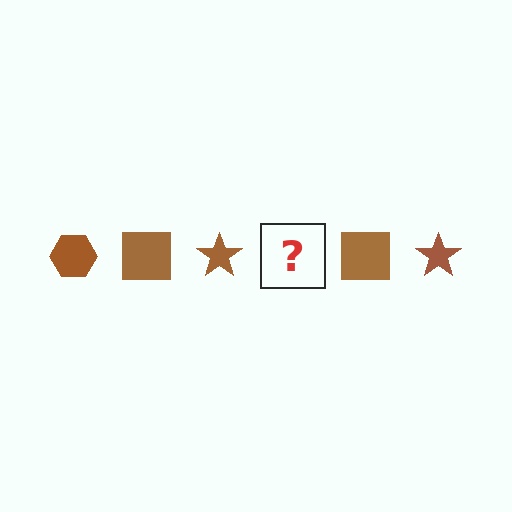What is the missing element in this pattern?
The missing element is a brown hexagon.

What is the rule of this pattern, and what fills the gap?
The rule is that the pattern cycles through hexagon, square, star shapes in brown. The gap should be filled with a brown hexagon.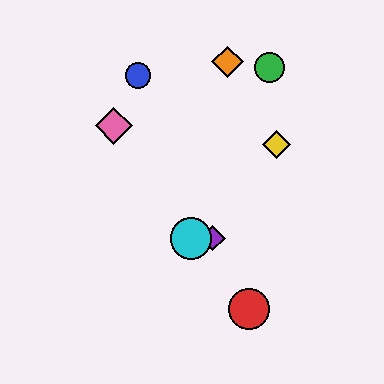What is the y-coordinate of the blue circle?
The blue circle is at y≈76.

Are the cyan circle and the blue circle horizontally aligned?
No, the cyan circle is at y≈238 and the blue circle is at y≈76.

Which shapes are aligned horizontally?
The purple diamond, the cyan circle are aligned horizontally.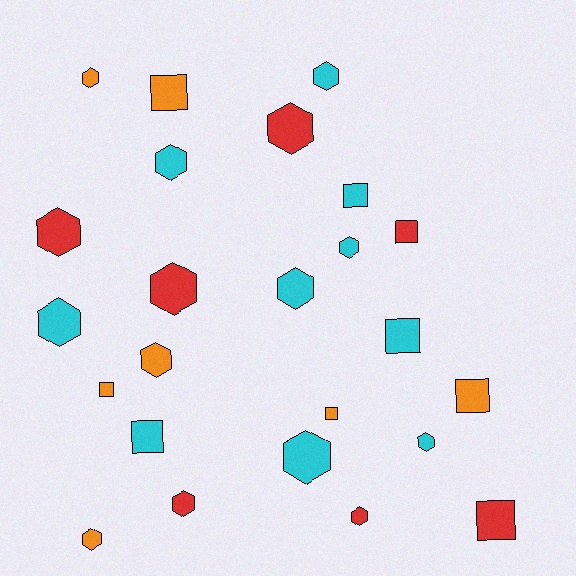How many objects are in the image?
There are 24 objects.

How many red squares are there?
There are 2 red squares.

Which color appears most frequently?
Cyan, with 10 objects.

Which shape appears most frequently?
Hexagon, with 15 objects.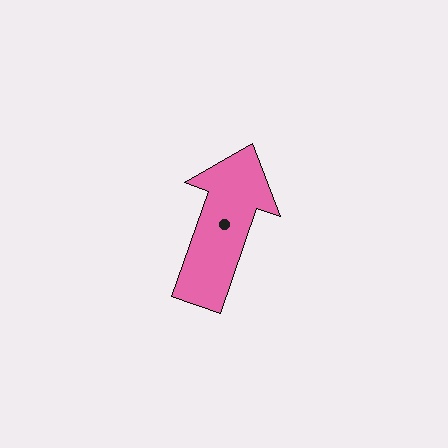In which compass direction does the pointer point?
North.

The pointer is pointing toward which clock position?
Roughly 1 o'clock.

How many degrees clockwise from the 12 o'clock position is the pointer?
Approximately 19 degrees.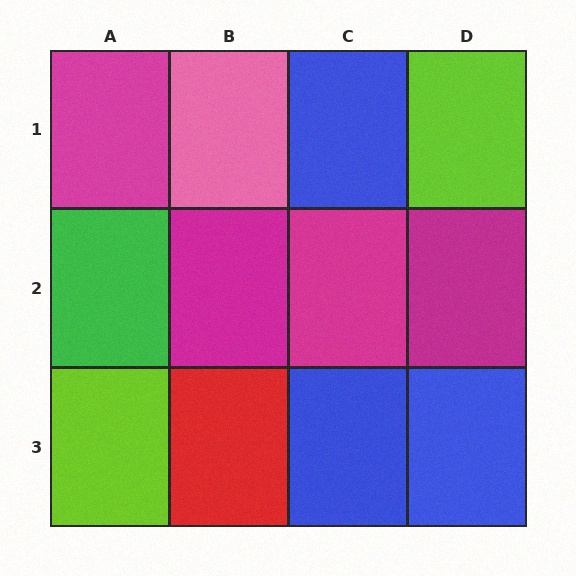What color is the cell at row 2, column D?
Magenta.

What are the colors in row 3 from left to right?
Lime, red, blue, blue.